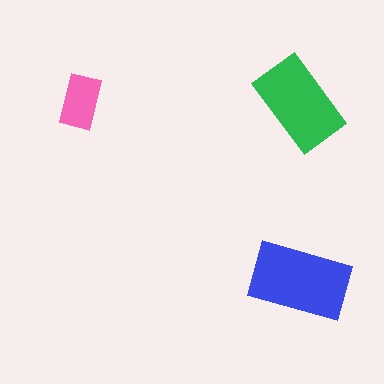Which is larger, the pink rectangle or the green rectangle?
The green one.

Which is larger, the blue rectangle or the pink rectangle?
The blue one.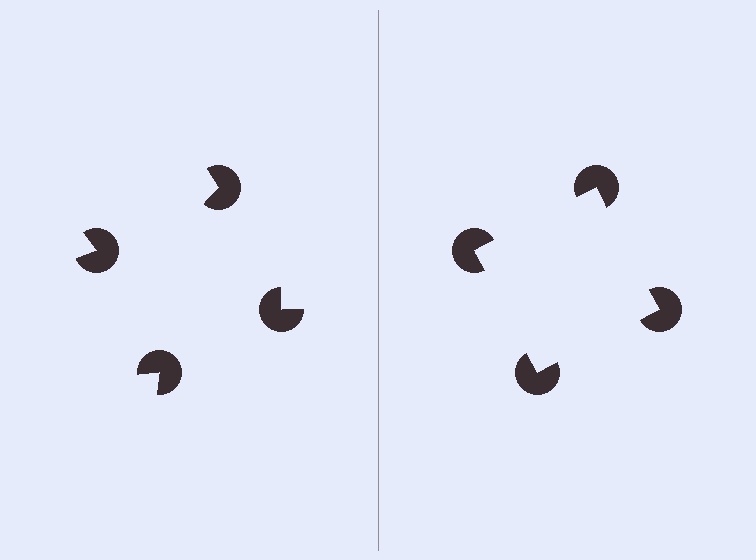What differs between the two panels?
The pac-man discs are positioned identically on both sides; only the wedge orientations differ. On the right they align to a square; on the left they are misaligned.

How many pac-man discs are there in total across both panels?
8 — 4 on each side.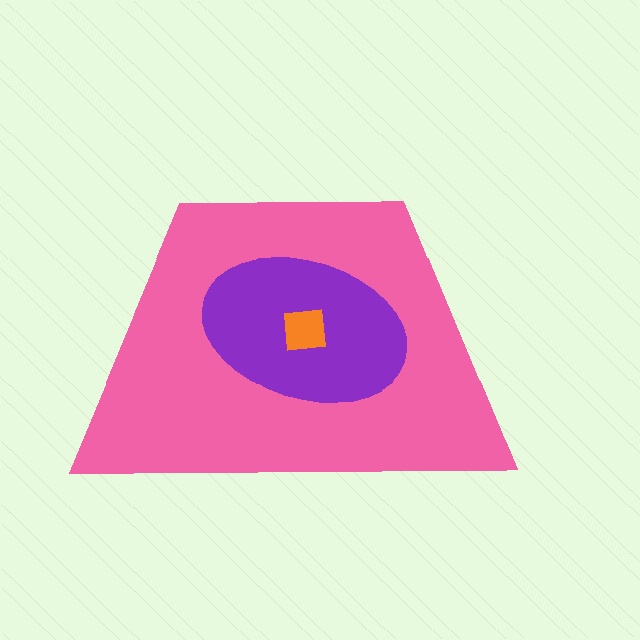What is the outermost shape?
The pink trapezoid.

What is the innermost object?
The orange square.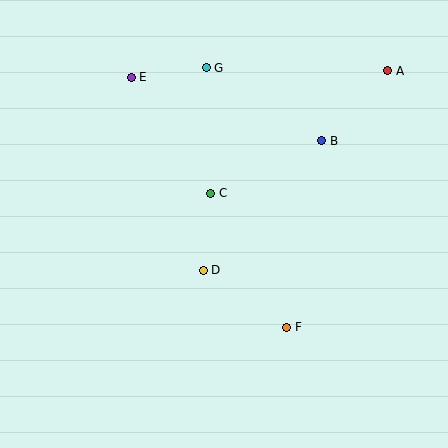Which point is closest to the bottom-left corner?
Point D is closest to the bottom-left corner.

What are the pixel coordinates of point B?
Point B is at (322, 141).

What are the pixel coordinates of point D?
Point D is at (203, 270).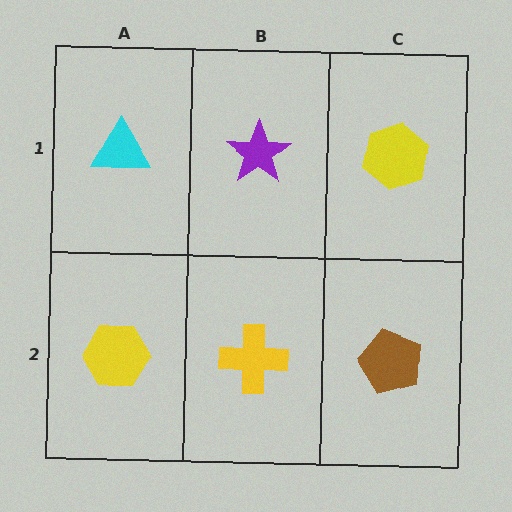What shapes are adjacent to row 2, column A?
A cyan triangle (row 1, column A), a yellow cross (row 2, column B).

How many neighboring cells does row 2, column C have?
2.